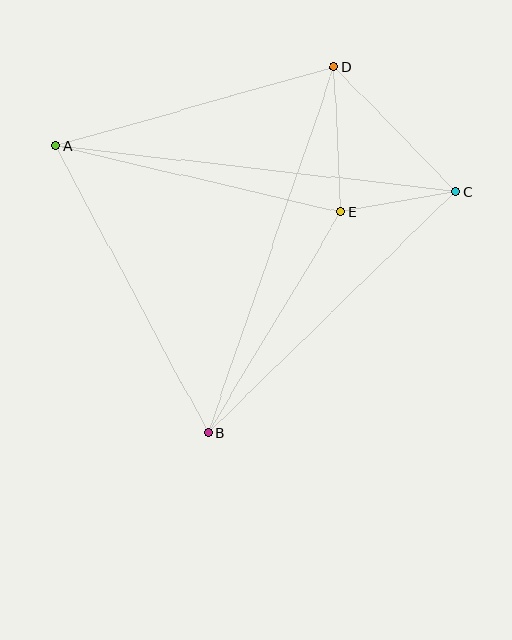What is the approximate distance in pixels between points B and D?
The distance between B and D is approximately 387 pixels.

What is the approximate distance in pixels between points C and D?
The distance between C and D is approximately 174 pixels.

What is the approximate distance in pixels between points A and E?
The distance between A and E is approximately 293 pixels.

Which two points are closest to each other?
Points C and E are closest to each other.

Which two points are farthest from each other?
Points A and C are farthest from each other.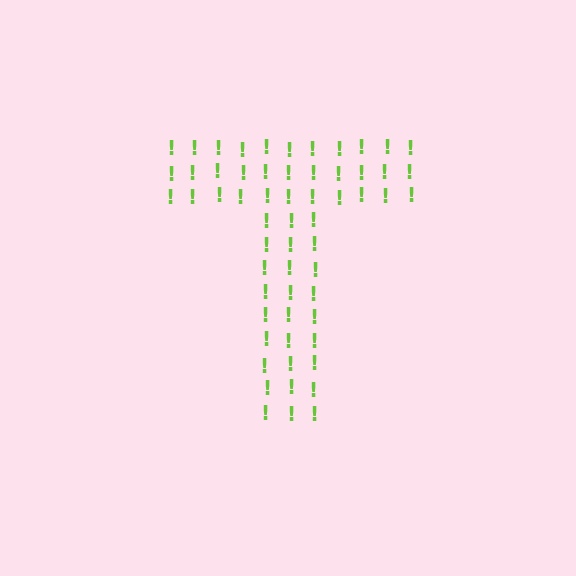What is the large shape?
The large shape is the letter T.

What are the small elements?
The small elements are exclamation marks.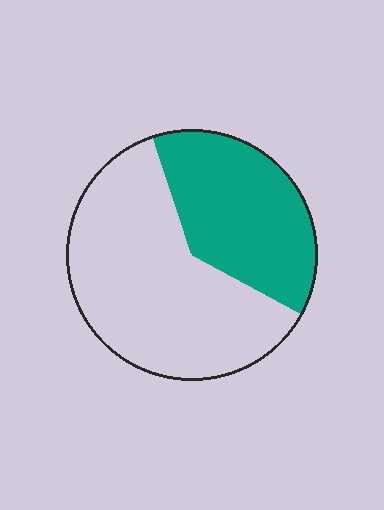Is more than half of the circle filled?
No.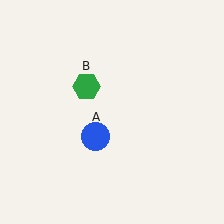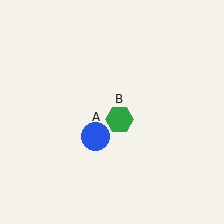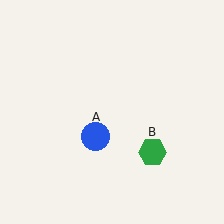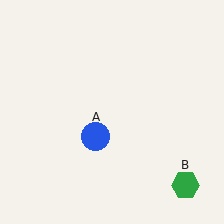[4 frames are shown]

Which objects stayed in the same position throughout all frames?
Blue circle (object A) remained stationary.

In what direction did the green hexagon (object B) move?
The green hexagon (object B) moved down and to the right.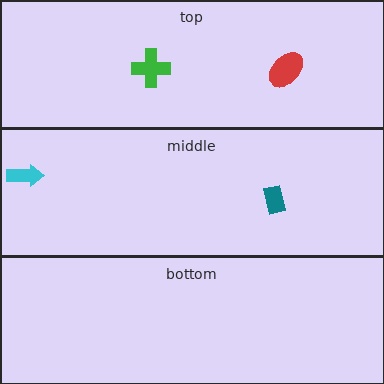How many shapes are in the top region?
2.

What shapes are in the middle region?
The teal rectangle, the cyan arrow.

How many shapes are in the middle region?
2.